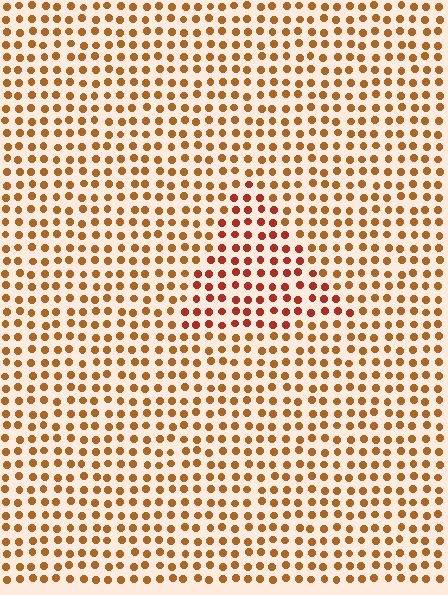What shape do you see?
I see a triangle.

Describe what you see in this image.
The image is filled with small brown elements in a uniform arrangement. A triangle-shaped region is visible where the elements are tinted to a slightly different hue, forming a subtle color boundary.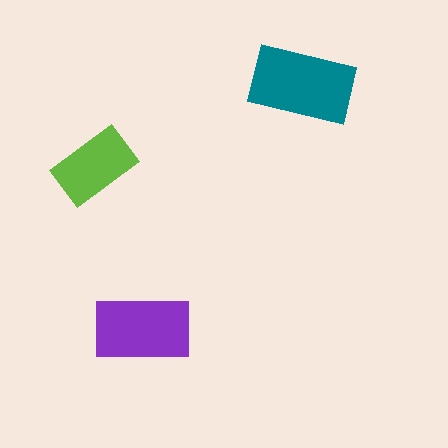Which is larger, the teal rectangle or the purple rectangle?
The teal one.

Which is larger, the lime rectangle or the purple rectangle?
The purple one.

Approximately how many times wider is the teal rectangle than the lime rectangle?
About 1.5 times wider.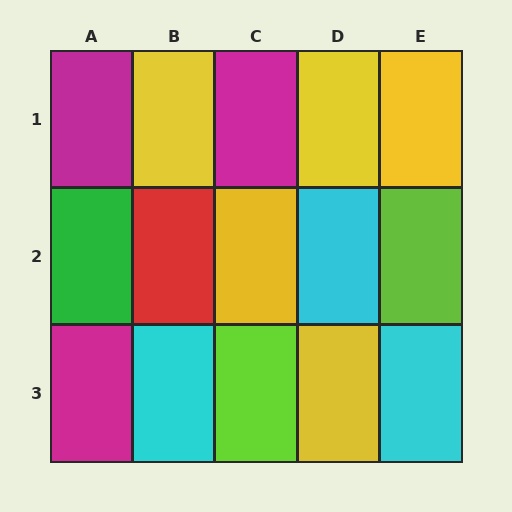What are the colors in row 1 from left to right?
Magenta, yellow, magenta, yellow, yellow.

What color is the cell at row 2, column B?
Red.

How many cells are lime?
2 cells are lime.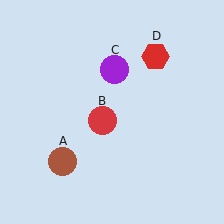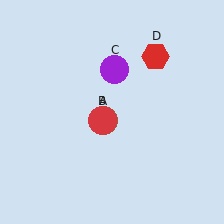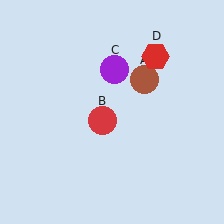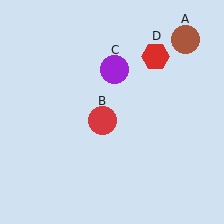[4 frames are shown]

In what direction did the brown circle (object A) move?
The brown circle (object A) moved up and to the right.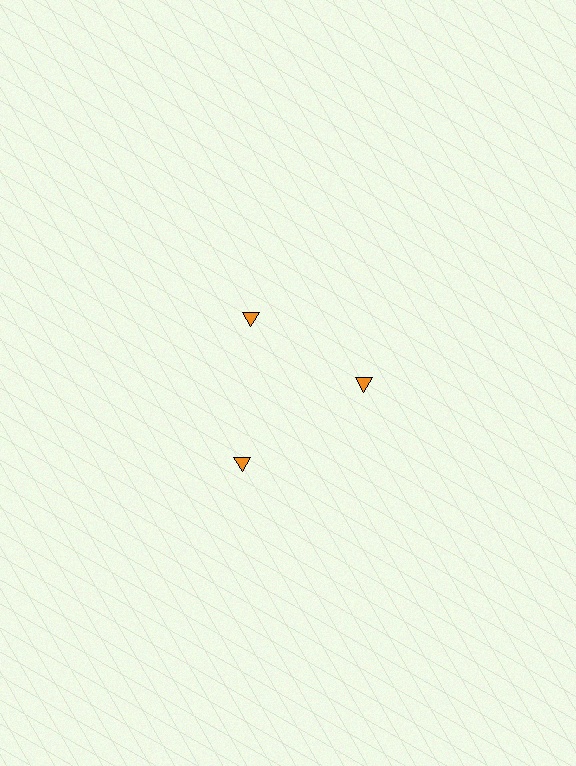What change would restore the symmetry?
The symmetry would be restored by moving it inward, back onto the ring so that all 3 triangles sit at equal angles and equal distance from the center.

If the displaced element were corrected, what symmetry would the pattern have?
It would have 3-fold rotational symmetry — the pattern would map onto itself every 120 degrees.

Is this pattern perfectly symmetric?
No. The 3 orange triangles are arranged in a ring, but one element near the 7 o'clock position is pushed outward from the center, breaking the 3-fold rotational symmetry.